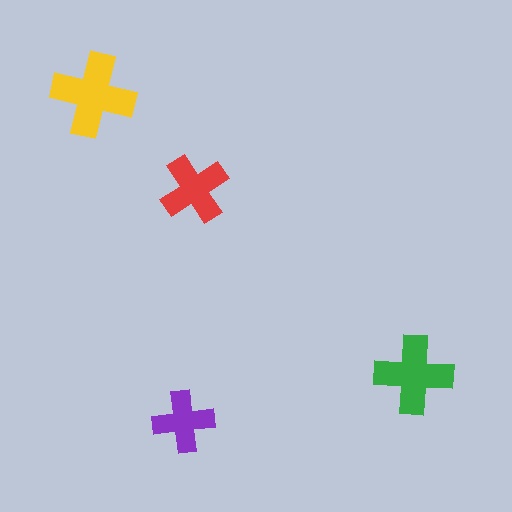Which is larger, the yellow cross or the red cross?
The yellow one.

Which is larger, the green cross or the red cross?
The green one.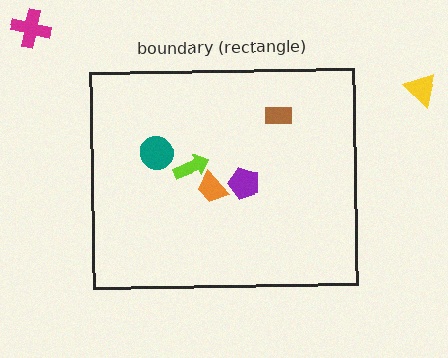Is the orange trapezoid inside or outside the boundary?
Inside.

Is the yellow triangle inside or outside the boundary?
Outside.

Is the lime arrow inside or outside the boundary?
Inside.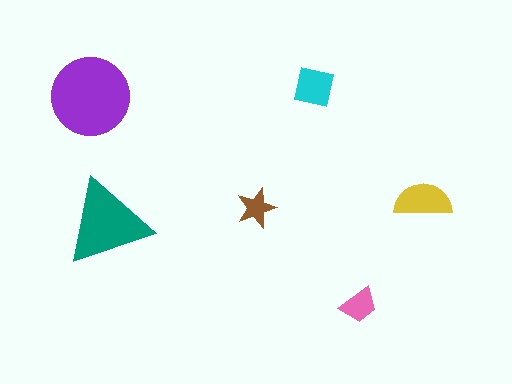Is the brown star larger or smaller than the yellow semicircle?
Smaller.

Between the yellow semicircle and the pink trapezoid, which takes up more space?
The yellow semicircle.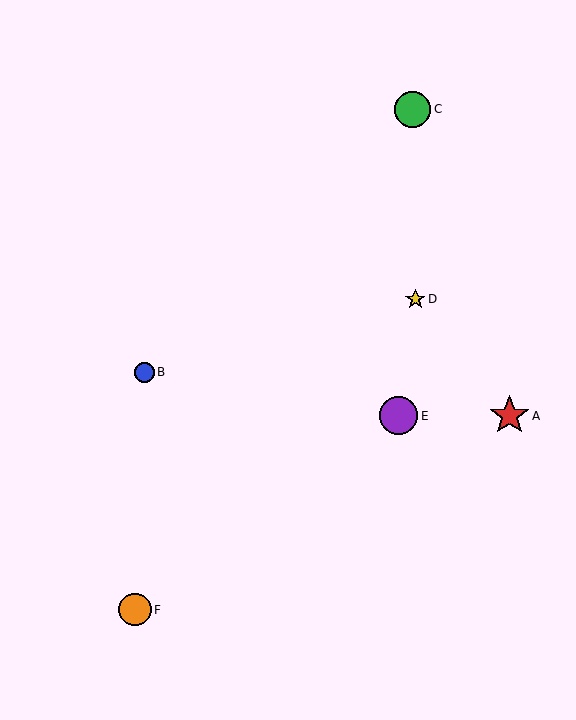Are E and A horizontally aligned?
Yes, both are at y≈416.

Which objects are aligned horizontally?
Objects A, E are aligned horizontally.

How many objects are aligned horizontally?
2 objects (A, E) are aligned horizontally.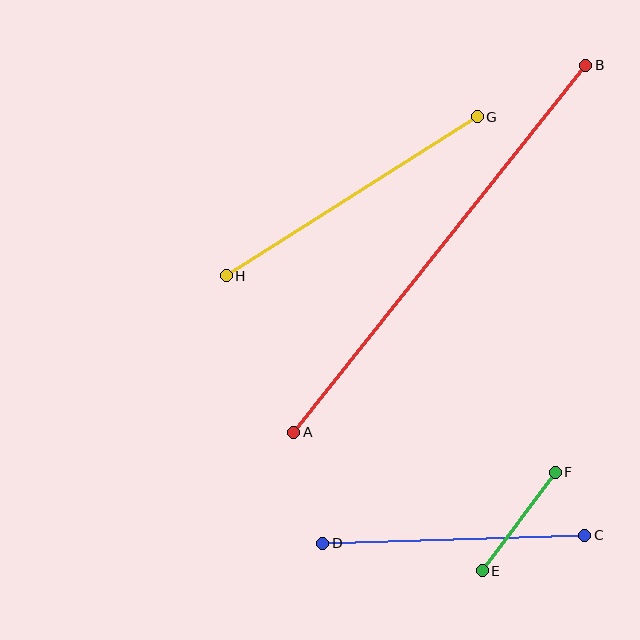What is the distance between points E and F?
The distance is approximately 123 pixels.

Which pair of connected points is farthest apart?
Points A and B are farthest apart.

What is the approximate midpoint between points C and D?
The midpoint is at approximately (454, 539) pixels.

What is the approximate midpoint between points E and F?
The midpoint is at approximately (519, 521) pixels.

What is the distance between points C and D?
The distance is approximately 262 pixels.